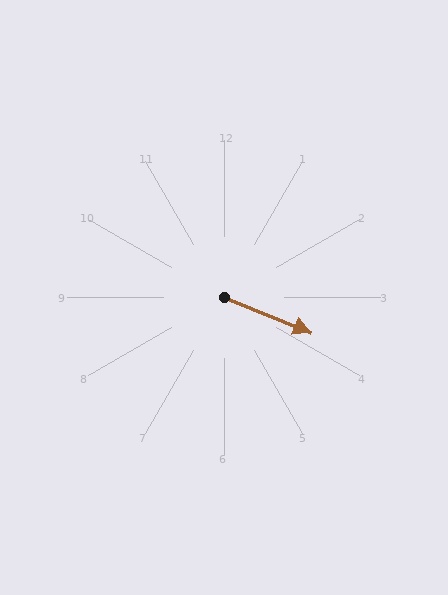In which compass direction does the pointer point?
East.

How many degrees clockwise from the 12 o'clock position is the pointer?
Approximately 112 degrees.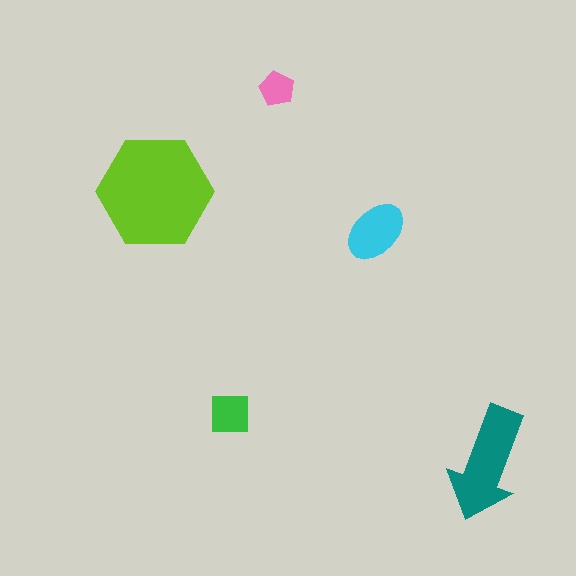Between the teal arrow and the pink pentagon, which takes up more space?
The teal arrow.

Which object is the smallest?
The pink pentagon.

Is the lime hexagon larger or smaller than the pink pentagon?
Larger.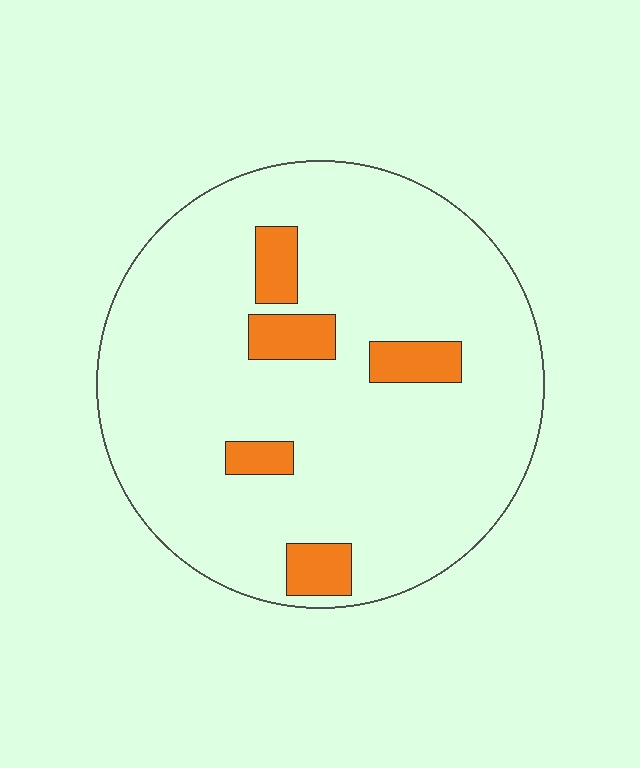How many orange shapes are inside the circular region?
5.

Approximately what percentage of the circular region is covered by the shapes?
Approximately 10%.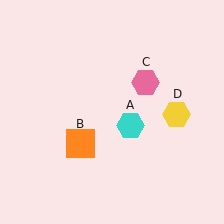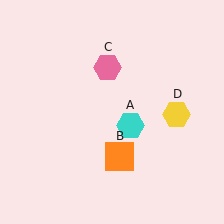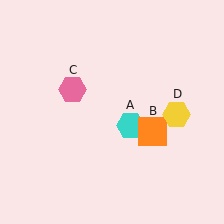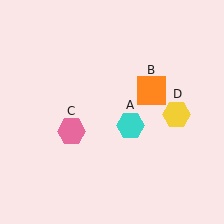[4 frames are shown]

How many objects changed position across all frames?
2 objects changed position: orange square (object B), pink hexagon (object C).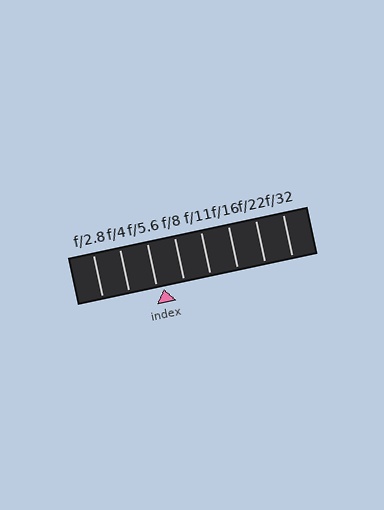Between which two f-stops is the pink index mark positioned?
The index mark is between f/5.6 and f/8.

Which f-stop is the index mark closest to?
The index mark is closest to f/5.6.